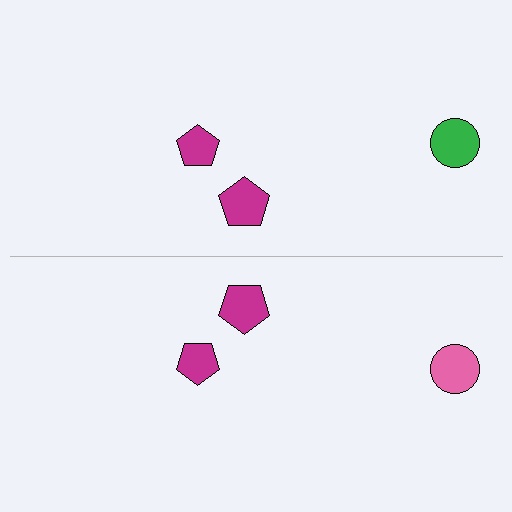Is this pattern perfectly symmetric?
No, the pattern is not perfectly symmetric. The pink circle on the bottom side breaks the symmetry — its mirror counterpart is green.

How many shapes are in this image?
There are 6 shapes in this image.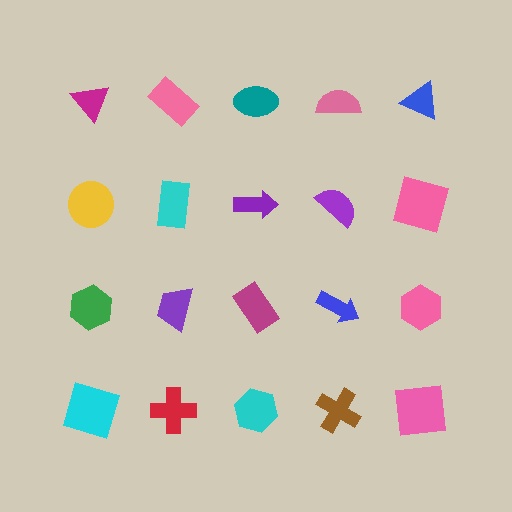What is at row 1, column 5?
A blue triangle.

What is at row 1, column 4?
A pink semicircle.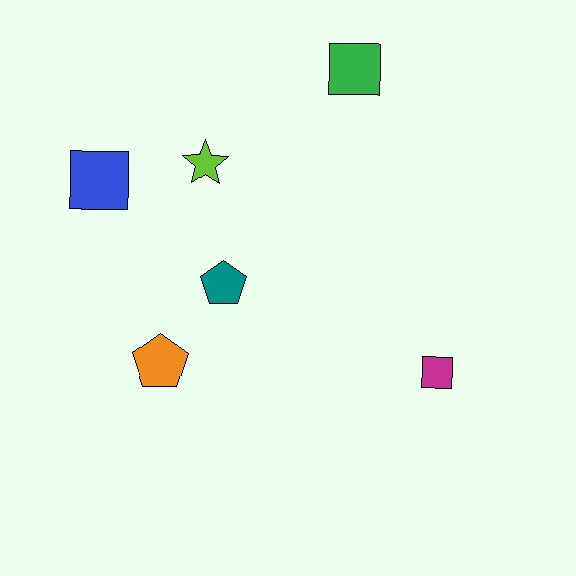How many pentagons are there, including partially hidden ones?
There are 2 pentagons.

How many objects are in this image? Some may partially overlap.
There are 6 objects.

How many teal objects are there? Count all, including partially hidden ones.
There is 1 teal object.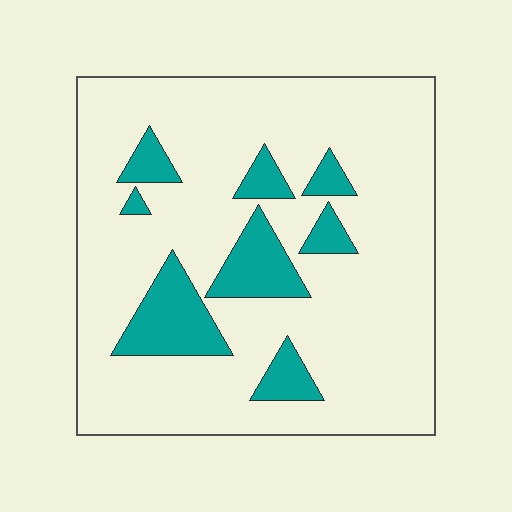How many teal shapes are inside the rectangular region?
8.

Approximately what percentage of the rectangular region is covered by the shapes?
Approximately 15%.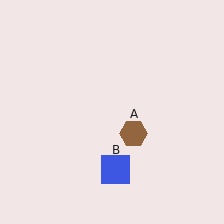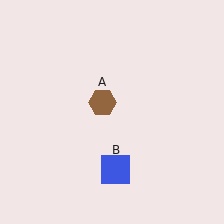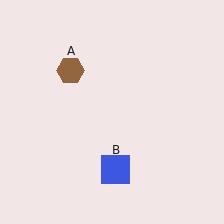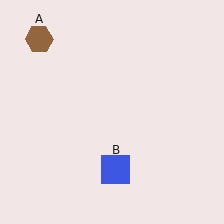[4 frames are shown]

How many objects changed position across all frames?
1 object changed position: brown hexagon (object A).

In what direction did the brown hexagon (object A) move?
The brown hexagon (object A) moved up and to the left.